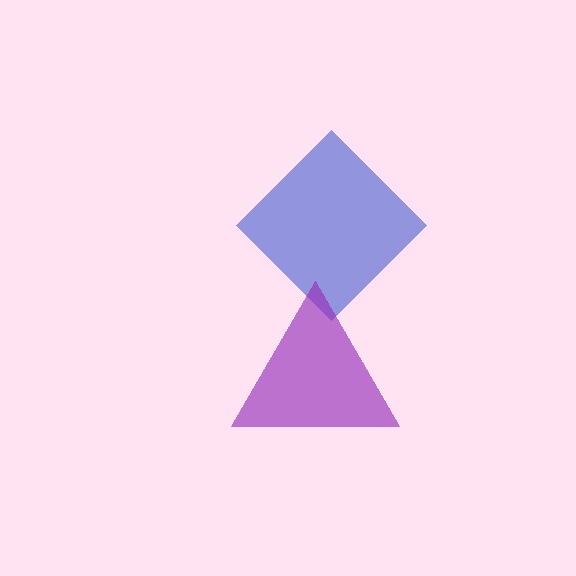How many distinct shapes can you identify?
There are 2 distinct shapes: a blue diamond, a purple triangle.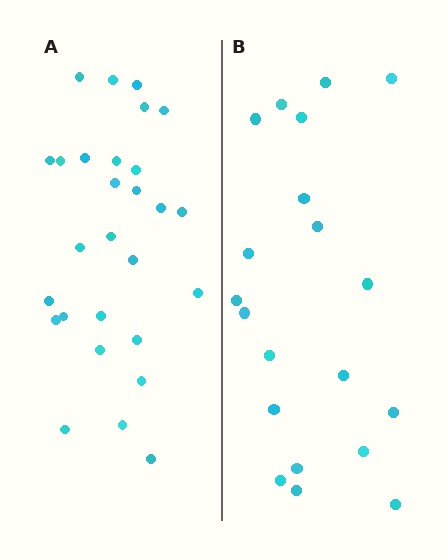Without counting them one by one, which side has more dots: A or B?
Region A (the left region) has more dots.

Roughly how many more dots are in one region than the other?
Region A has roughly 8 or so more dots than region B.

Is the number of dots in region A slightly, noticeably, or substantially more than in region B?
Region A has noticeably more, but not dramatically so. The ratio is roughly 1.4 to 1.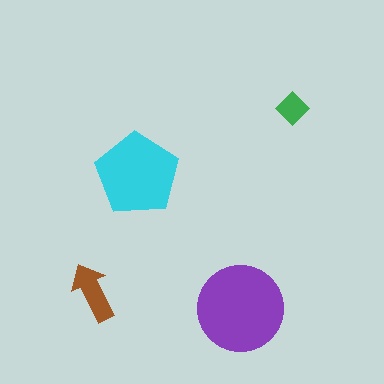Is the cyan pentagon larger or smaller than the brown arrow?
Larger.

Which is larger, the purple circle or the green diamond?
The purple circle.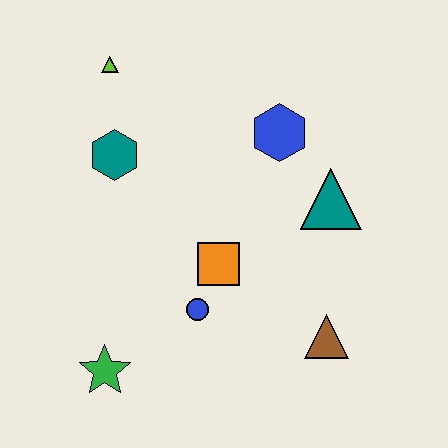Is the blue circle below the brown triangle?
No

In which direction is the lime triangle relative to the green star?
The lime triangle is above the green star.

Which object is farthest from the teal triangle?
The green star is farthest from the teal triangle.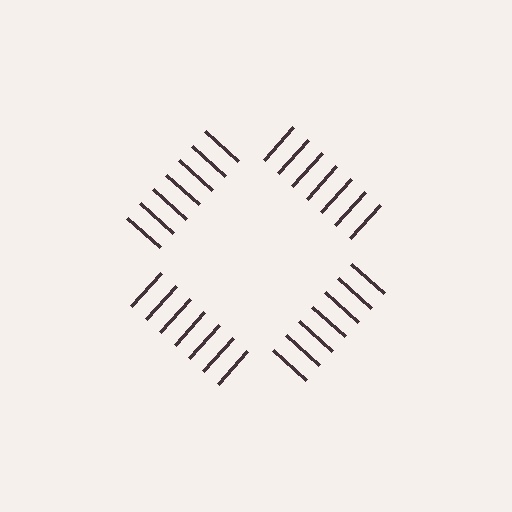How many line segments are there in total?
28 — 7 along each of the 4 edges.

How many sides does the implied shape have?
4 sides — the line-ends trace a square.